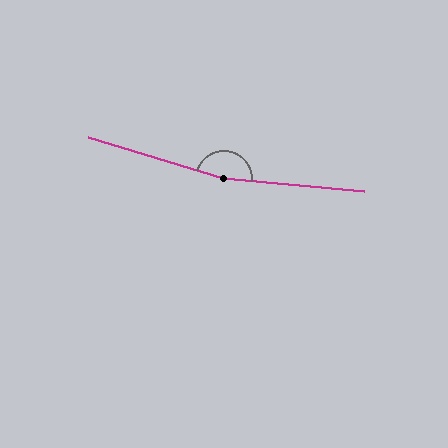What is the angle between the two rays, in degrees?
Approximately 169 degrees.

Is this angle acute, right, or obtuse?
It is obtuse.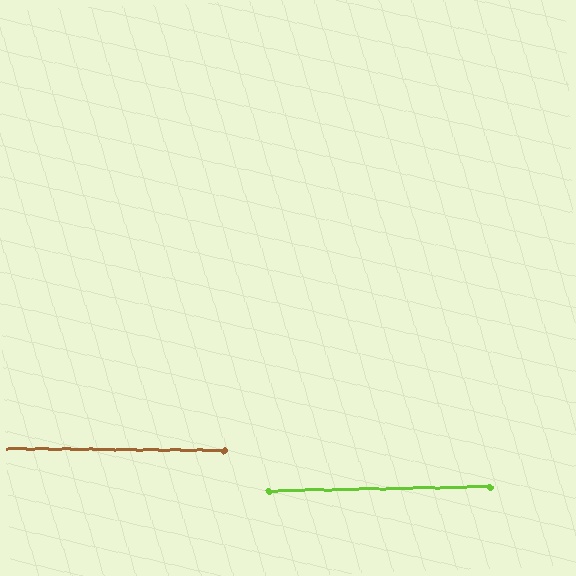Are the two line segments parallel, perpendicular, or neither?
Parallel — their directions differ by only 1.6°.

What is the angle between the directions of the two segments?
Approximately 2 degrees.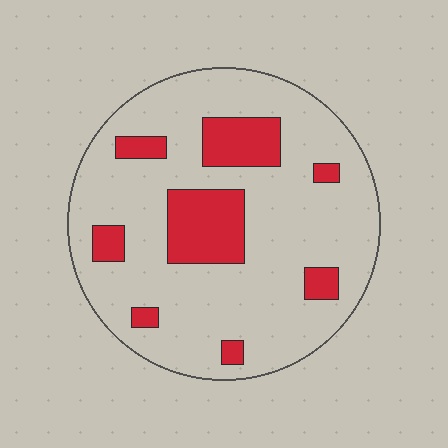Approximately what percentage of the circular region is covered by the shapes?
Approximately 20%.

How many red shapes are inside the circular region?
8.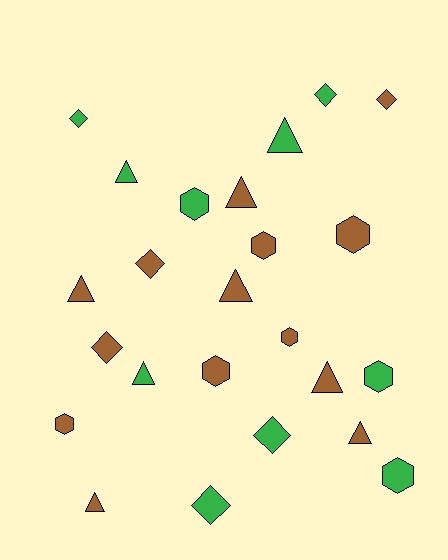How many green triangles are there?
There are 3 green triangles.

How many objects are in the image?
There are 24 objects.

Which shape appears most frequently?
Triangle, with 9 objects.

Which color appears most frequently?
Brown, with 14 objects.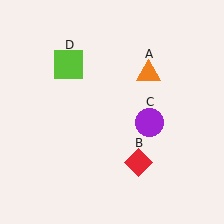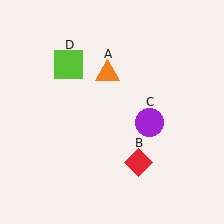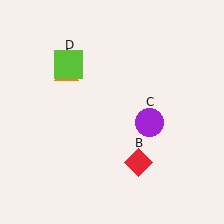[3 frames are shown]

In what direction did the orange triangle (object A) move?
The orange triangle (object A) moved left.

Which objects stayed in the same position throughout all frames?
Red diamond (object B) and purple circle (object C) and lime square (object D) remained stationary.